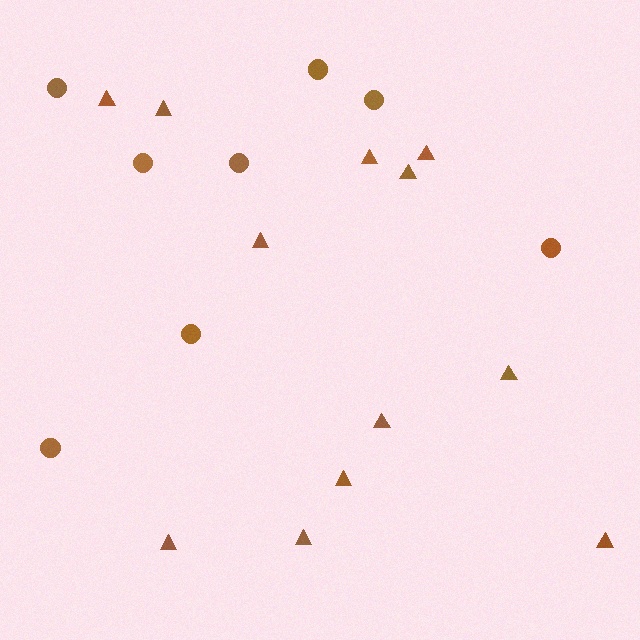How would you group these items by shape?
There are 2 groups: one group of triangles (12) and one group of circles (8).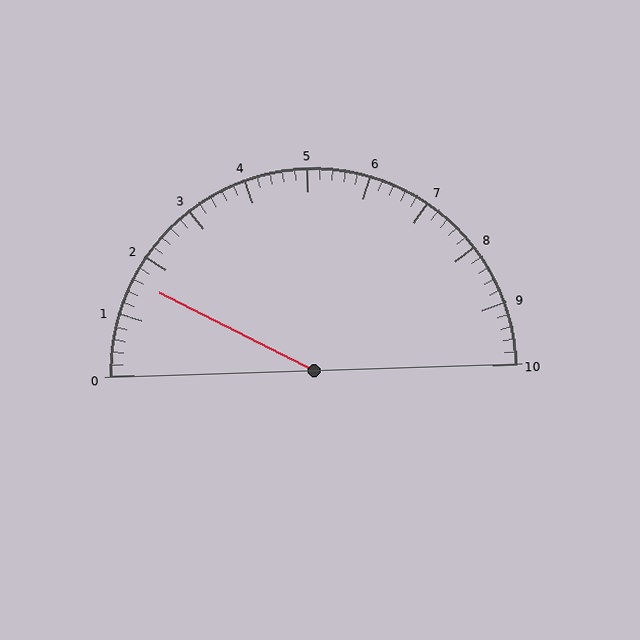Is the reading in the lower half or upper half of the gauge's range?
The reading is in the lower half of the range (0 to 10).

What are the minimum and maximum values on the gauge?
The gauge ranges from 0 to 10.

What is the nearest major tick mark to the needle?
The nearest major tick mark is 2.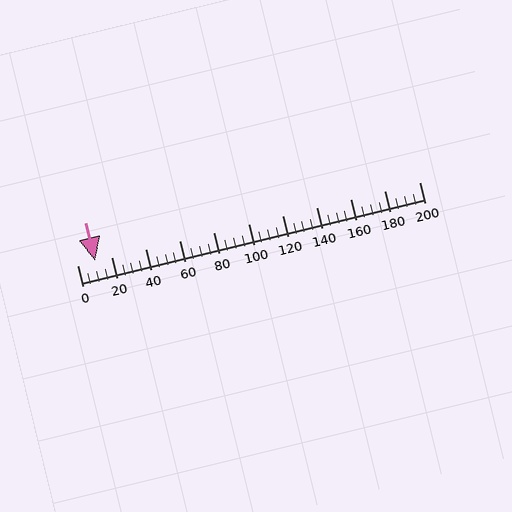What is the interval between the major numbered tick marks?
The major tick marks are spaced 20 units apart.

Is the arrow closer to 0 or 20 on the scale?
The arrow is closer to 20.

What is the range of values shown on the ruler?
The ruler shows values from 0 to 200.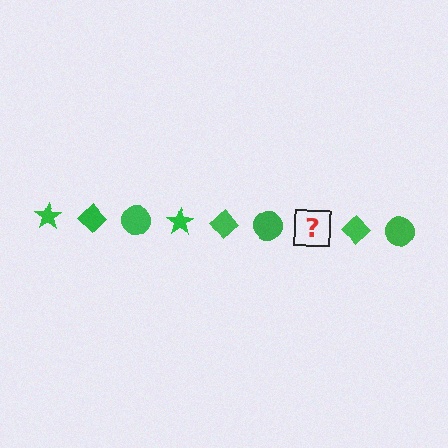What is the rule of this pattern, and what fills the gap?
The rule is that the pattern cycles through star, diamond, circle shapes in green. The gap should be filled with a green star.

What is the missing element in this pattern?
The missing element is a green star.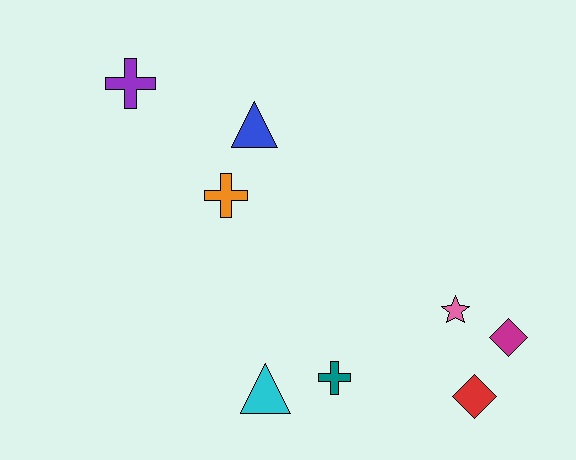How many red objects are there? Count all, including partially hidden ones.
There is 1 red object.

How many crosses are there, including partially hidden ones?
There are 3 crosses.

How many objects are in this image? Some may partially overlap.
There are 8 objects.